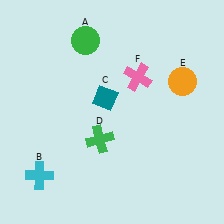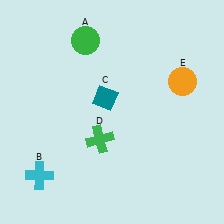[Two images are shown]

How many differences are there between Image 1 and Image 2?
There is 1 difference between the two images.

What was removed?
The pink cross (F) was removed in Image 2.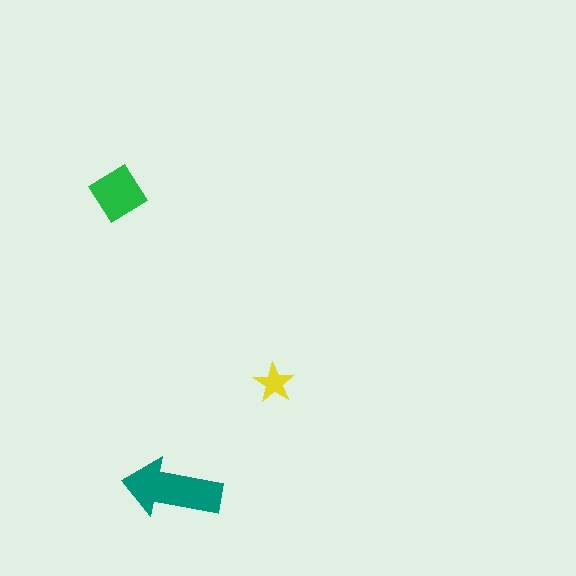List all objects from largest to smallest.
The teal arrow, the green diamond, the yellow star.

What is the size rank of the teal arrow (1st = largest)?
1st.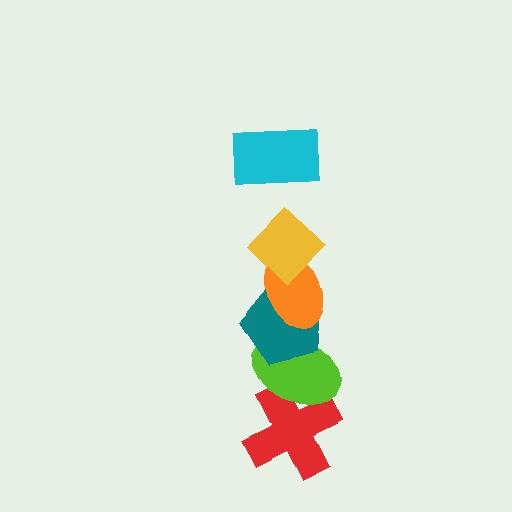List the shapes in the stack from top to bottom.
From top to bottom: the cyan rectangle, the yellow diamond, the orange ellipse, the teal pentagon, the lime ellipse, the red cross.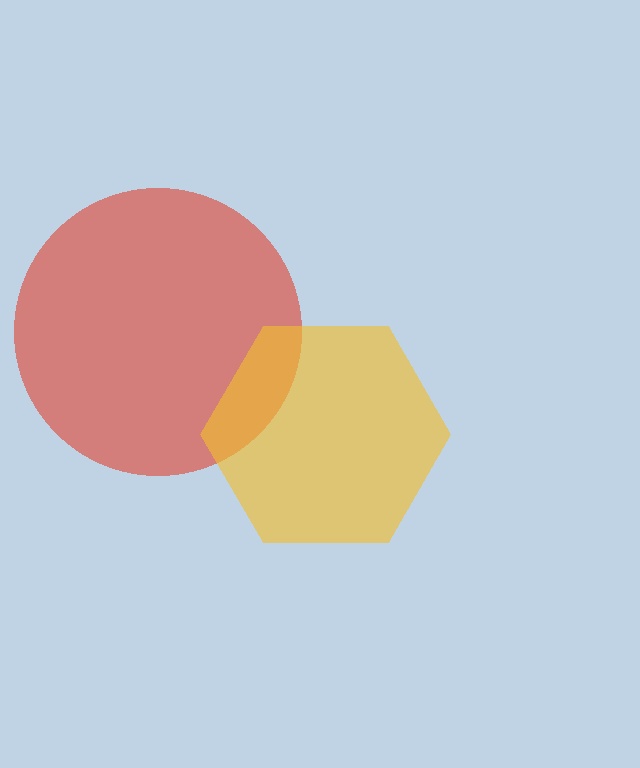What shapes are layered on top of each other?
The layered shapes are: a red circle, a yellow hexagon.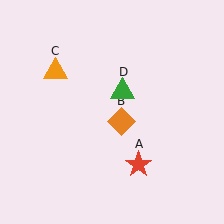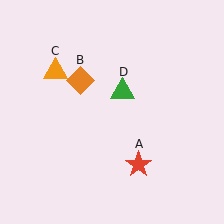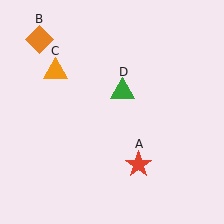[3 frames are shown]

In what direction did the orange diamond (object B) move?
The orange diamond (object B) moved up and to the left.